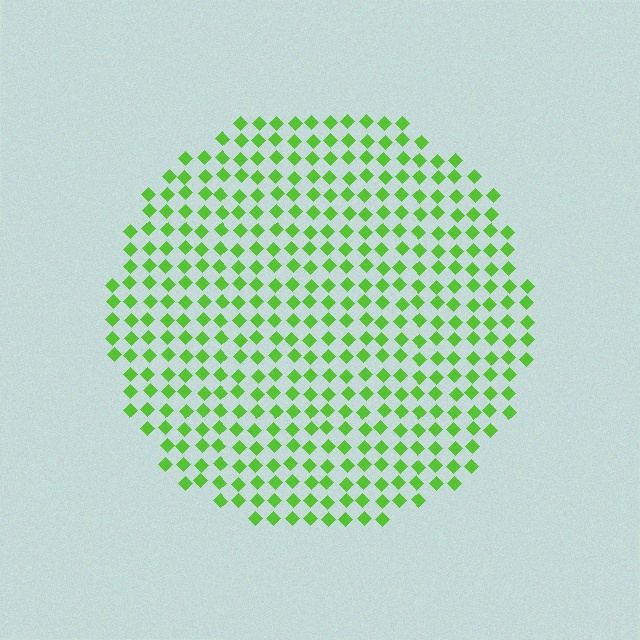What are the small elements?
The small elements are diamonds.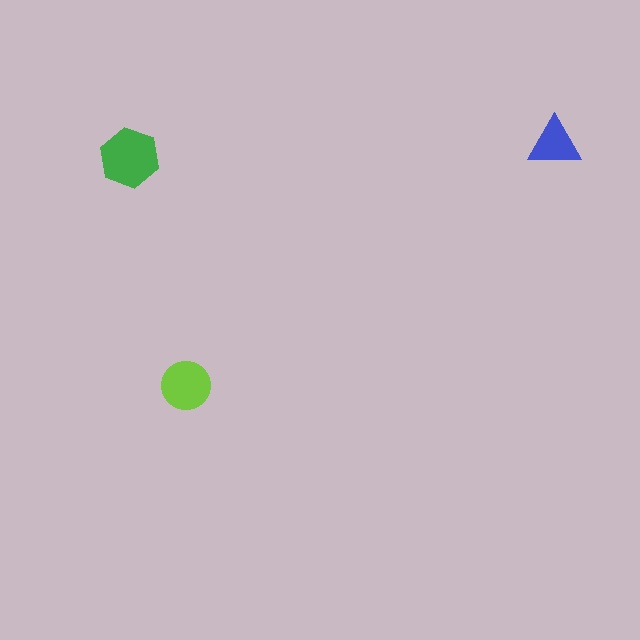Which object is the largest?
The green hexagon.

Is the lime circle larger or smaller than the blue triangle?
Larger.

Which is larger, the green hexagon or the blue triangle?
The green hexagon.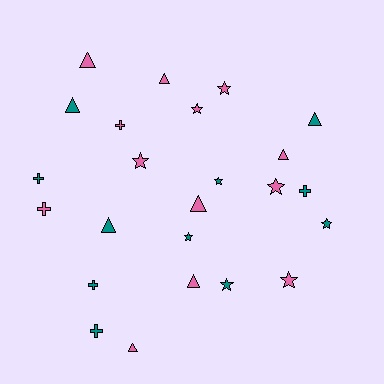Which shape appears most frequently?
Triangle, with 9 objects.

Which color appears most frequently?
Pink, with 13 objects.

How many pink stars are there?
There are 5 pink stars.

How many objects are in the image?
There are 24 objects.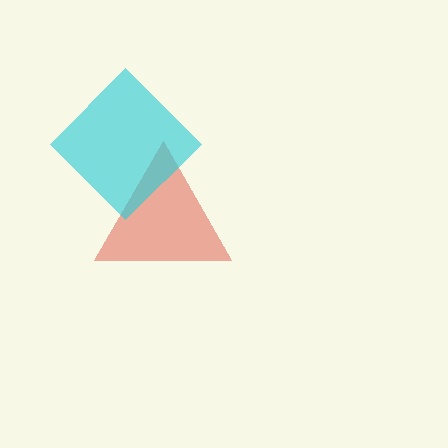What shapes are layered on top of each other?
The layered shapes are: a red triangle, a cyan diamond.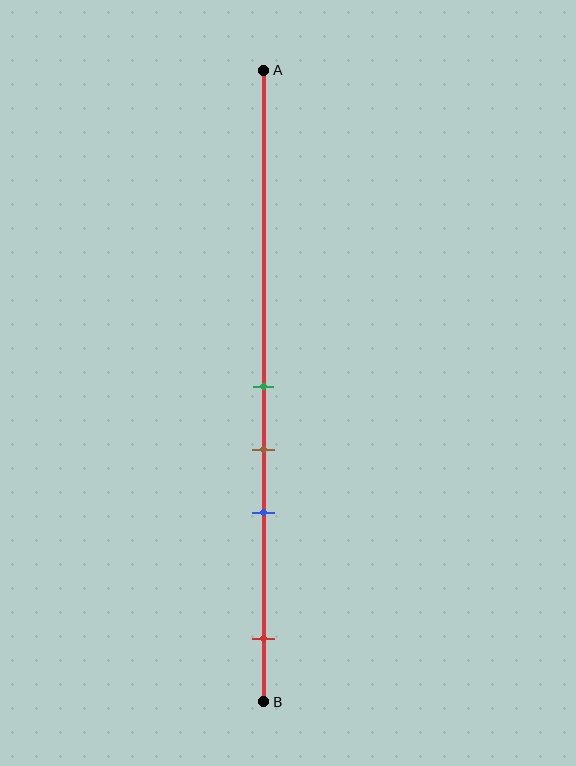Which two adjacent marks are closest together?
The green and brown marks are the closest adjacent pair.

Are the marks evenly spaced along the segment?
No, the marks are not evenly spaced.